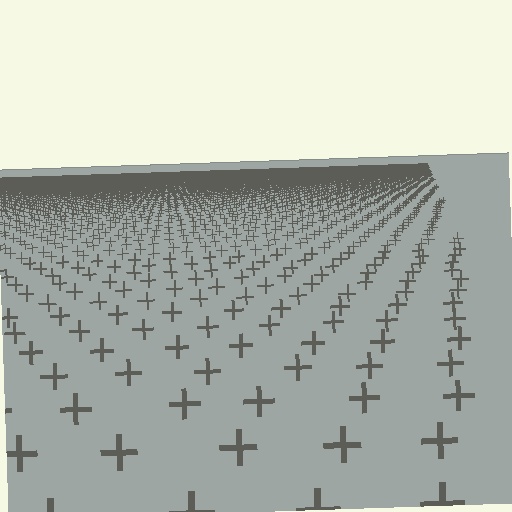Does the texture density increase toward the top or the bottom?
Density increases toward the top.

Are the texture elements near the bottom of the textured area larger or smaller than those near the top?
Larger. Near the bottom, elements are closer to the viewer and appear at a bigger on-screen size.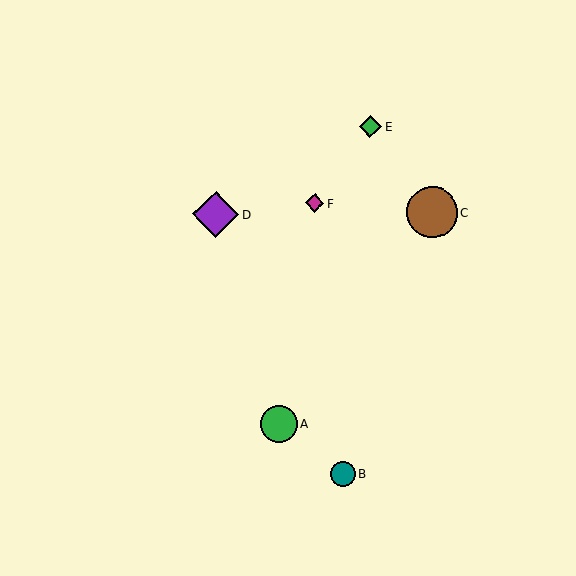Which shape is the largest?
The brown circle (labeled C) is the largest.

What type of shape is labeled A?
Shape A is a green circle.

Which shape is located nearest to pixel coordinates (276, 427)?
The green circle (labeled A) at (279, 424) is nearest to that location.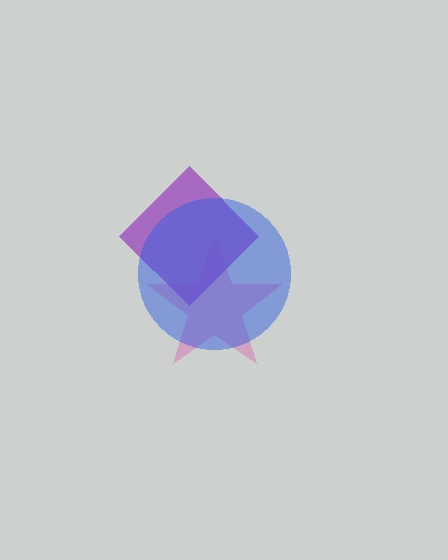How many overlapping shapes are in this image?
There are 3 overlapping shapes in the image.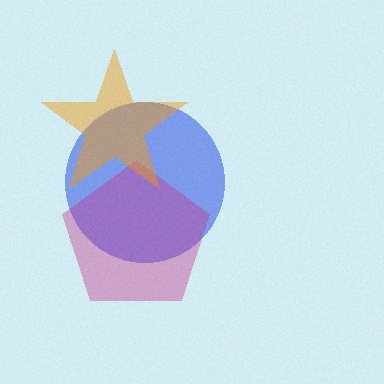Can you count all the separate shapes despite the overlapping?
Yes, there are 3 separate shapes.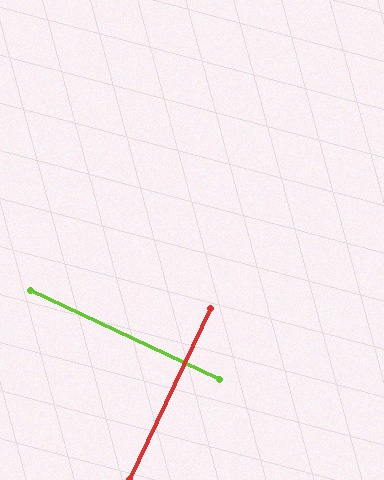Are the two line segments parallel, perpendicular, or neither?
Perpendicular — they meet at approximately 90°.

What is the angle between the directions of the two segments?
Approximately 90 degrees.